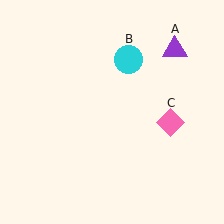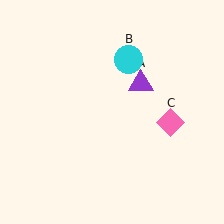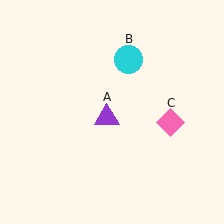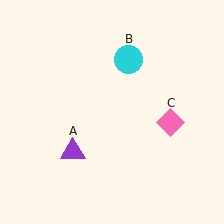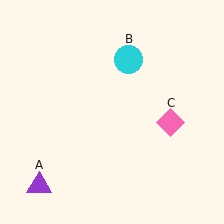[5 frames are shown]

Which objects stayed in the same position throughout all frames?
Cyan circle (object B) and pink diamond (object C) remained stationary.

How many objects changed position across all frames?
1 object changed position: purple triangle (object A).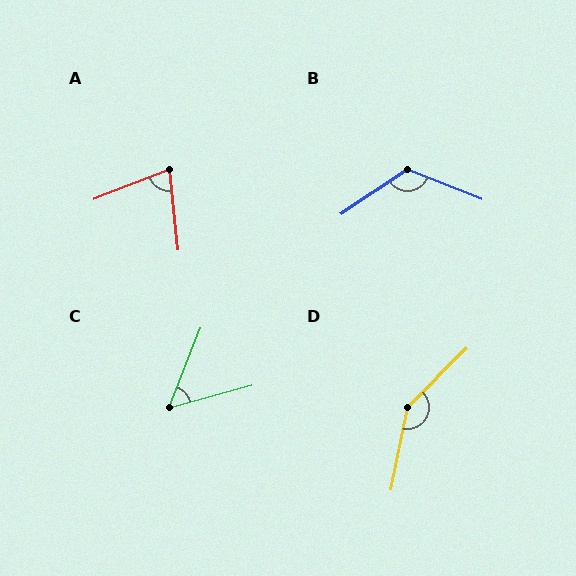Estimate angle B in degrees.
Approximately 125 degrees.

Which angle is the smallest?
C, at approximately 53 degrees.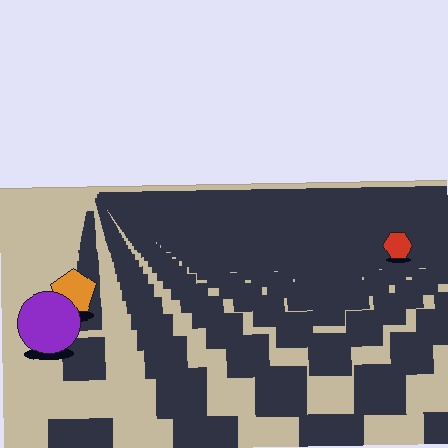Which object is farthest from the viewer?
The red hexagon is farthest from the viewer. It appears smaller and the ground texture around it is denser.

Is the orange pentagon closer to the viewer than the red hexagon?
Yes. The orange pentagon is closer — you can tell from the texture gradient: the ground texture is coarser near it.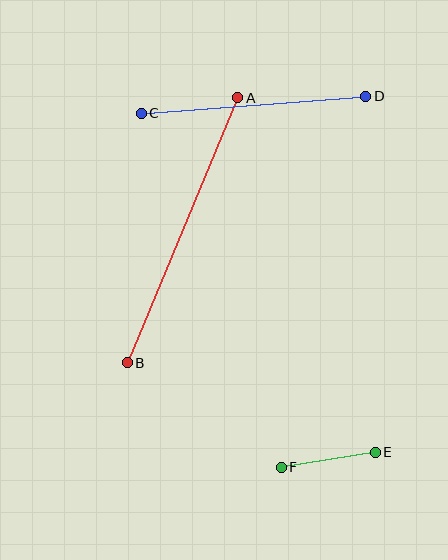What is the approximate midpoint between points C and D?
The midpoint is at approximately (253, 105) pixels.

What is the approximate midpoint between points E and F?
The midpoint is at approximately (328, 460) pixels.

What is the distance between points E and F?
The distance is approximately 95 pixels.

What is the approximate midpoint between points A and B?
The midpoint is at approximately (182, 230) pixels.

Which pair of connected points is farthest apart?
Points A and B are farthest apart.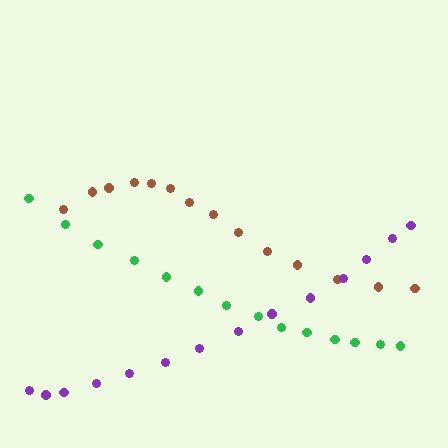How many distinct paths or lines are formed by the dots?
There are 3 distinct paths.